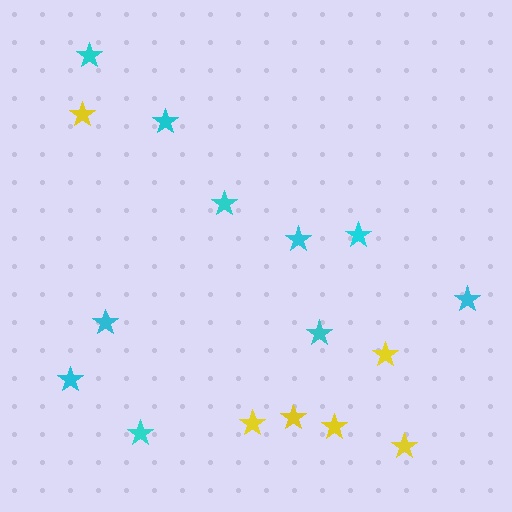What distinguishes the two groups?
There are 2 groups: one group of yellow stars (6) and one group of cyan stars (10).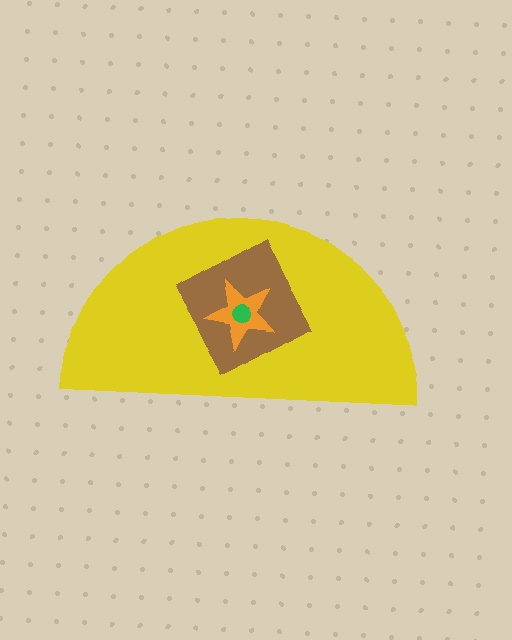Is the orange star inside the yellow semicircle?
Yes.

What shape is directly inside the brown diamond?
The orange star.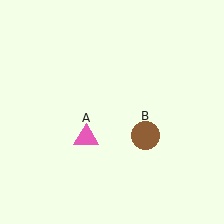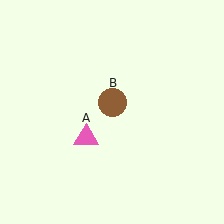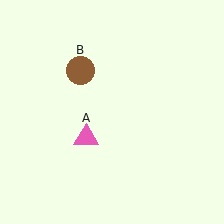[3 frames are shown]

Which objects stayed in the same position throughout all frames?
Pink triangle (object A) remained stationary.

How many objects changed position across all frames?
1 object changed position: brown circle (object B).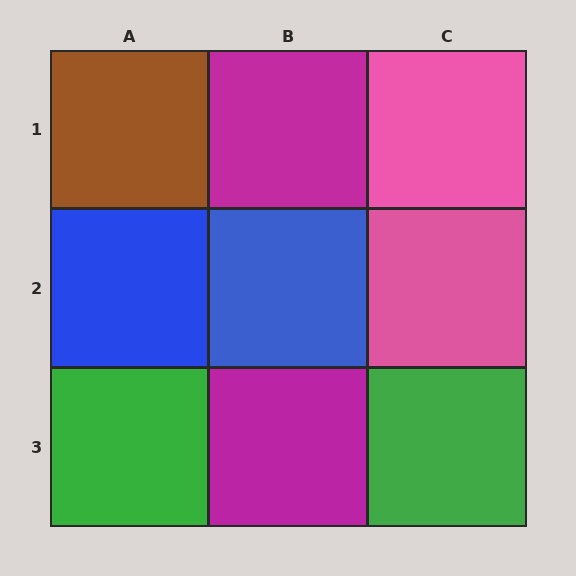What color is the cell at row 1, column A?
Brown.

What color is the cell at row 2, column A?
Blue.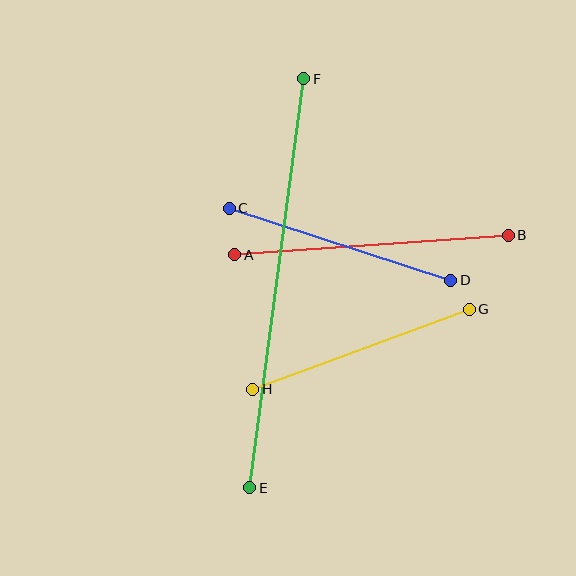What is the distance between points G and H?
The distance is approximately 231 pixels.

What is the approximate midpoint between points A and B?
The midpoint is at approximately (371, 245) pixels.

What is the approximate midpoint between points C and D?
The midpoint is at approximately (340, 244) pixels.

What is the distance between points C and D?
The distance is approximately 233 pixels.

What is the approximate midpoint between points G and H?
The midpoint is at approximately (361, 349) pixels.